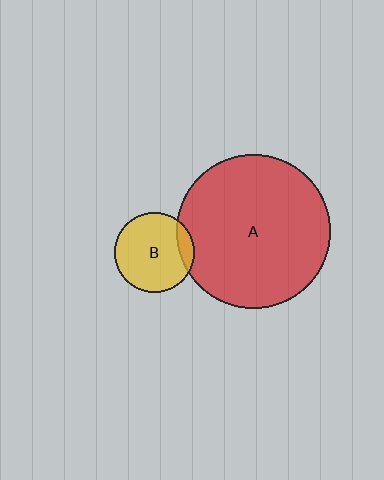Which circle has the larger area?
Circle A (red).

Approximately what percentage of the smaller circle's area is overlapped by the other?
Approximately 10%.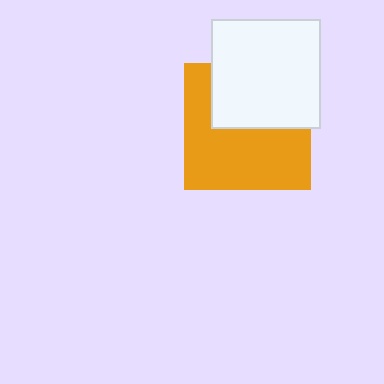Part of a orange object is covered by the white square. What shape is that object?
It is a square.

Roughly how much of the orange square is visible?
About half of it is visible (roughly 59%).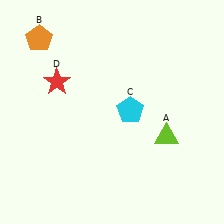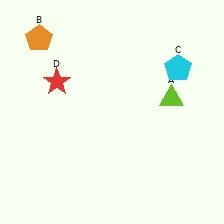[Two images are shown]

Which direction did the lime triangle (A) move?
The lime triangle (A) moved up.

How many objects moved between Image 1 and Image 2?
2 objects moved between the two images.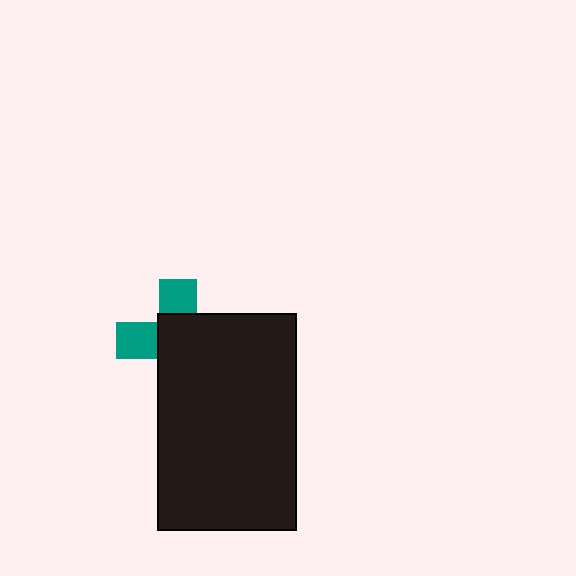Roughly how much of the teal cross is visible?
A small part of it is visible (roughly 37%).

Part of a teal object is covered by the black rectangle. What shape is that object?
It is a cross.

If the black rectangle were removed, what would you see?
You would see the complete teal cross.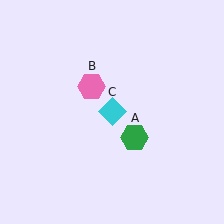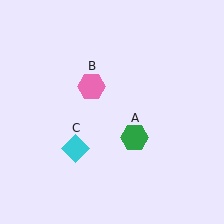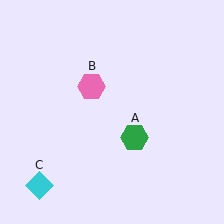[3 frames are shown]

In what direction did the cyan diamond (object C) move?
The cyan diamond (object C) moved down and to the left.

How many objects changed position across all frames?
1 object changed position: cyan diamond (object C).